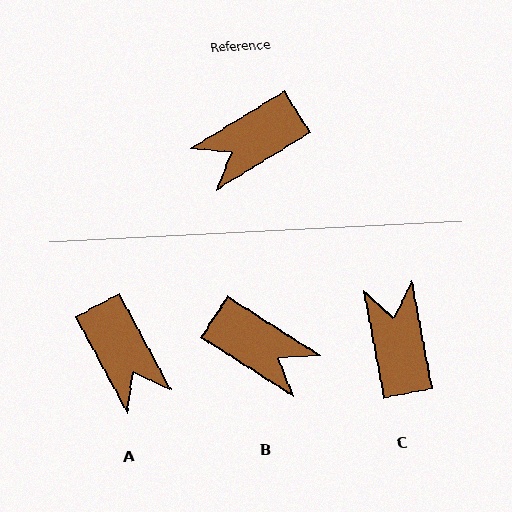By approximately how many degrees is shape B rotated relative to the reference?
Approximately 116 degrees counter-clockwise.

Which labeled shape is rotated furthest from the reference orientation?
B, about 116 degrees away.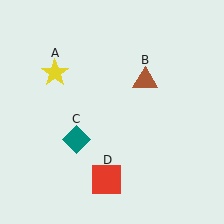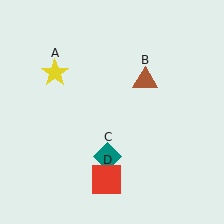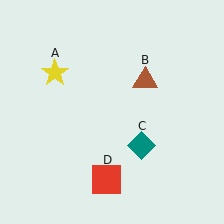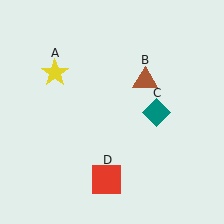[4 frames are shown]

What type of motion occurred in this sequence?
The teal diamond (object C) rotated counterclockwise around the center of the scene.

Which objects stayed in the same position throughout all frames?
Yellow star (object A) and brown triangle (object B) and red square (object D) remained stationary.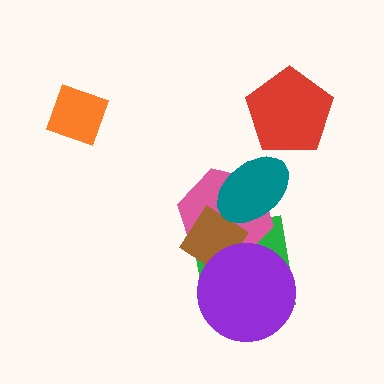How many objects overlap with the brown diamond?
4 objects overlap with the brown diamond.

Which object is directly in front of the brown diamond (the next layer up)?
The teal ellipse is directly in front of the brown diamond.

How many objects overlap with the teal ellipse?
2 objects overlap with the teal ellipse.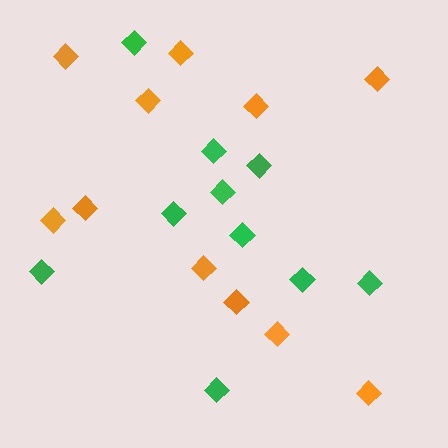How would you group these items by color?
There are 2 groups: one group of orange diamonds (11) and one group of green diamonds (10).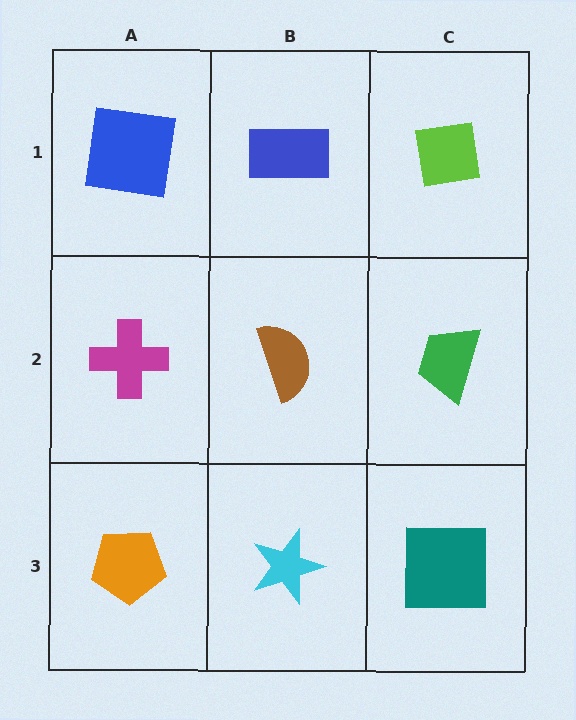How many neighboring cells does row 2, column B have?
4.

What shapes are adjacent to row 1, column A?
A magenta cross (row 2, column A), a blue rectangle (row 1, column B).